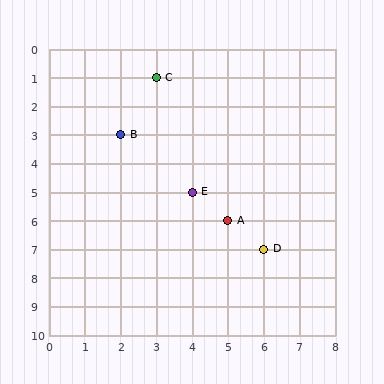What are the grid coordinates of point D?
Point D is at grid coordinates (6, 7).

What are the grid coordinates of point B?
Point B is at grid coordinates (2, 3).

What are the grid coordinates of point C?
Point C is at grid coordinates (3, 1).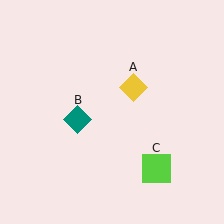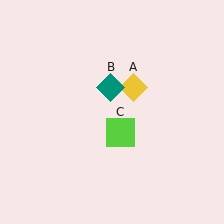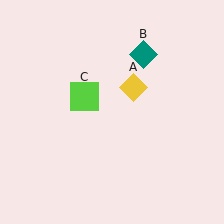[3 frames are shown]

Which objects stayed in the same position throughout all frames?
Yellow diamond (object A) remained stationary.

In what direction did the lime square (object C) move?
The lime square (object C) moved up and to the left.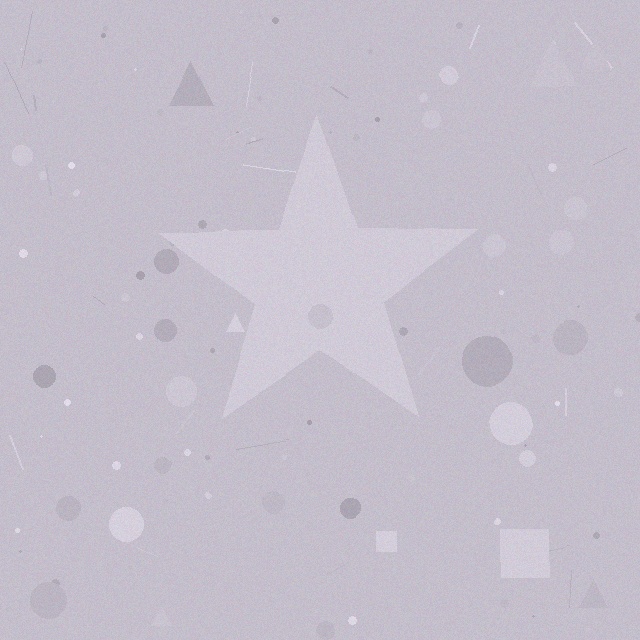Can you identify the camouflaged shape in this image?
The camouflaged shape is a star.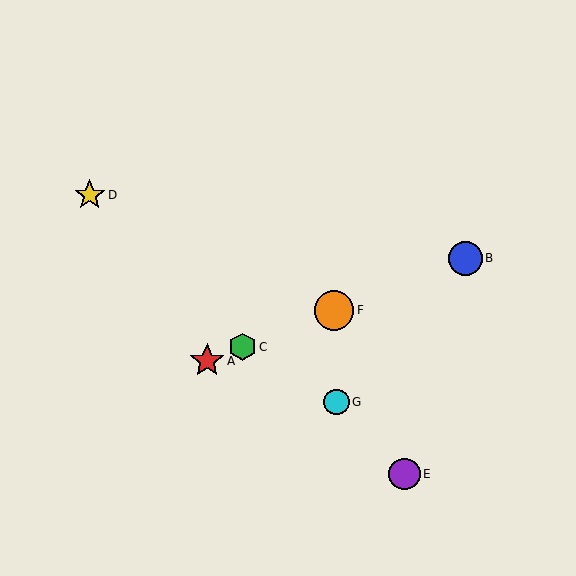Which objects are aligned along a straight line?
Objects A, B, C, F are aligned along a straight line.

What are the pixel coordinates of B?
Object B is at (465, 258).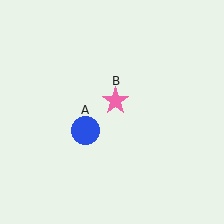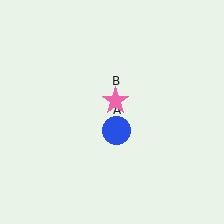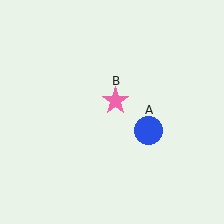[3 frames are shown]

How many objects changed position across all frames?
1 object changed position: blue circle (object A).